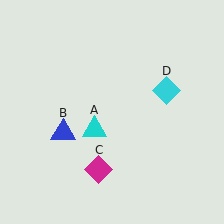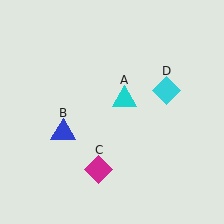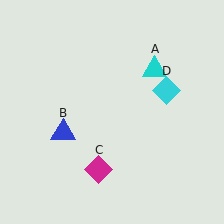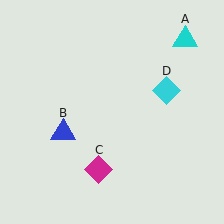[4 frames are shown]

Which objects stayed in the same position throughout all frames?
Blue triangle (object B) and magenta diamond (object C) and cyan diamond (object D) remained stationary.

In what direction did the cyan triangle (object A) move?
The cyan triangle (object A) moved up and to the right.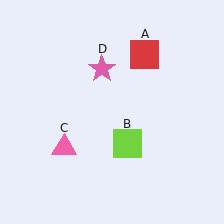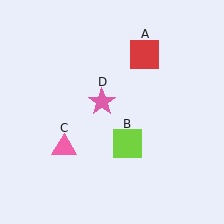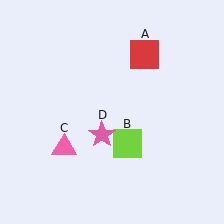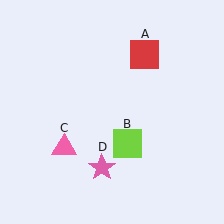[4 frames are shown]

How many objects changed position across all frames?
1 object changed position: pink star (object D).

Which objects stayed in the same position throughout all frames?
Red square (object A) and lime square (object B) and pink triangle (object C) remained stationary.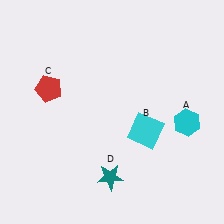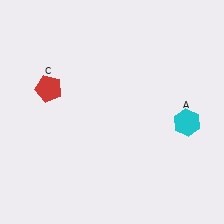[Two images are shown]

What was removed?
The teal star (D), the cyan square (B) were removed in Image 2.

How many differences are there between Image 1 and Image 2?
There are 2 differences between the two images.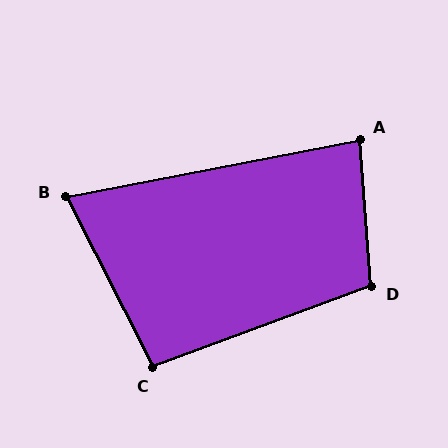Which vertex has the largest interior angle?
D, at approximately 106 degrees.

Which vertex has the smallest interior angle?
B, at approximately 74 degrees.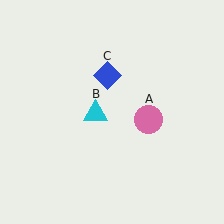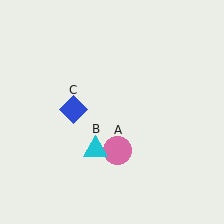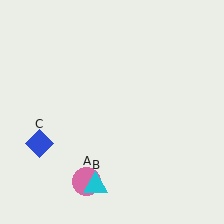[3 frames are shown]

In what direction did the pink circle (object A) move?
The pink circle (object A) moved down and to the left.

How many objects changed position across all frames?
3 objects changed position: pink circle (object A), cyan triangle (object B), blue diamond (object C).